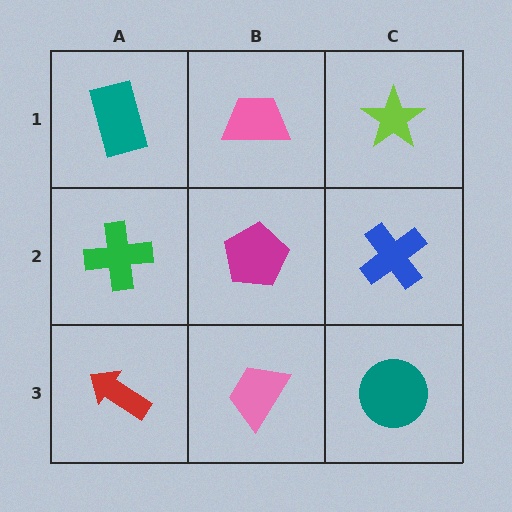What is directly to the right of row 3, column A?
A pink trapezoid.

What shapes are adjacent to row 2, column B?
A pink trapezoid (row 1, column B), a pink trapezoid (row 3, column B), a green cross (row 2, column A), a blue cross (row 2, column C).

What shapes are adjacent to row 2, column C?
A lime star (row 1, column C), a teal circle (row 3, column C), a magenta pentagon (row 2, column B).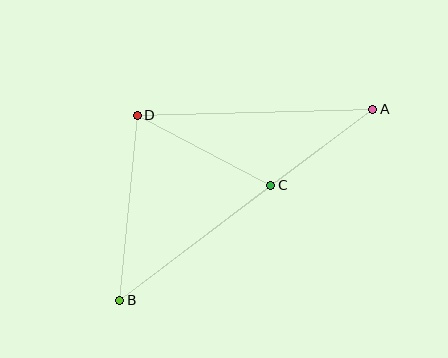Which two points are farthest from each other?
Points A and B are farthest from each other.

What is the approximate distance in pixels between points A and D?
The distance between A and D is approximately 235 pixels.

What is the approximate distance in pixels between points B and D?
The distance between B and D is approximately 186 pixels.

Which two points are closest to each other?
Points A and C are closest to each other.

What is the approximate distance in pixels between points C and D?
The distance between C and D is approximately 151 pixels.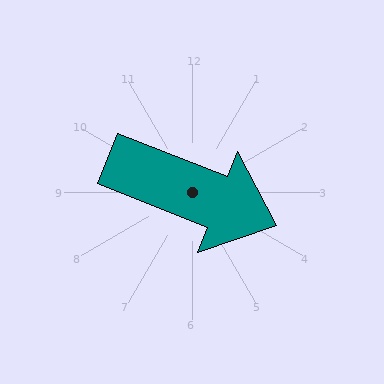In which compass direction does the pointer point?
East.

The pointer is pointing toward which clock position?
Roughly 4 o'clock.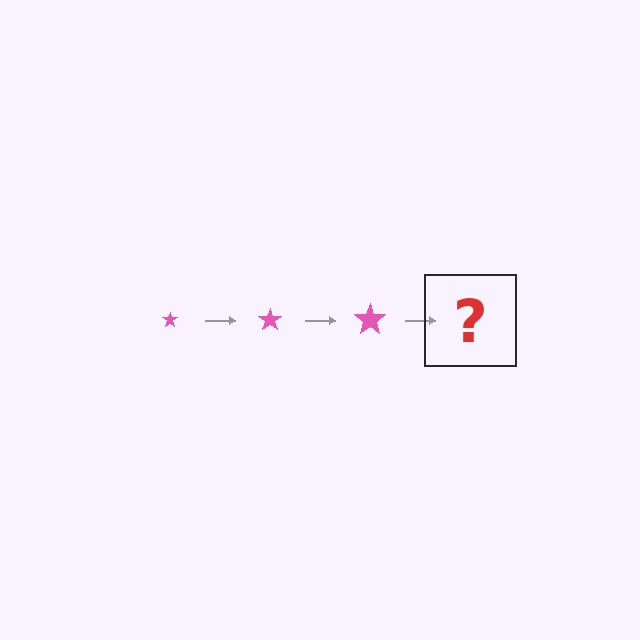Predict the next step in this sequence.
The next step is a pink star, larger than the previous one.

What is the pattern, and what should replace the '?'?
The pattern is that the star gets progressively larger each step. The '?' should be a pink star, larger than the previous one.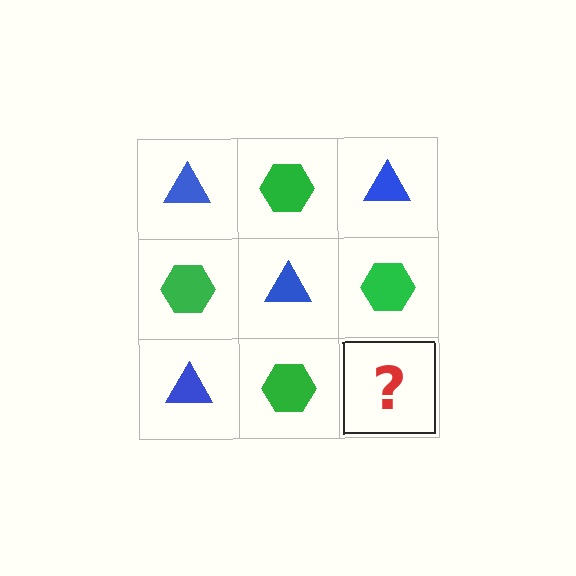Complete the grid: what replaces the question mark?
The question mark should be replaced with a blue triangle.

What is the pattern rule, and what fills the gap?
The rule is that it alternates blue triangle and green hexagon in a checkerboard pattern. The gap should be filled with a blue triangle.